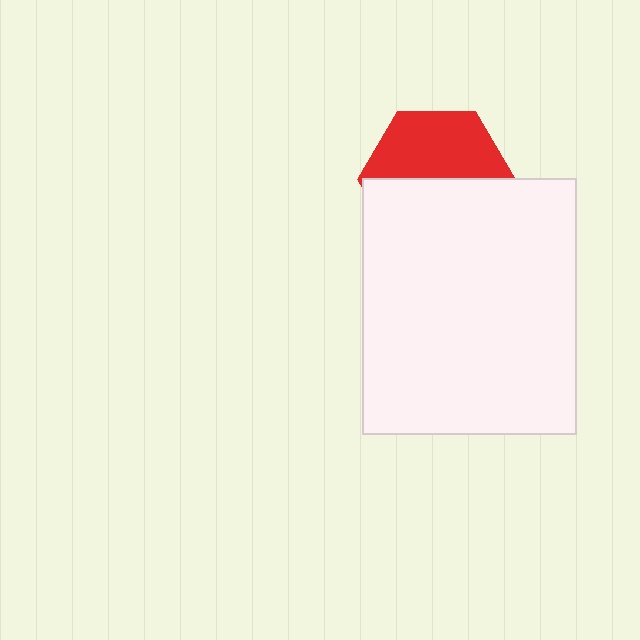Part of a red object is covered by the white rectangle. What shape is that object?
It is a hexagon.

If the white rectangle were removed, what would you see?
You would see the complete red hexagon.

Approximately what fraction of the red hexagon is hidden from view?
Roughly 52% of the red hexagon is hidden behind the white rectangle.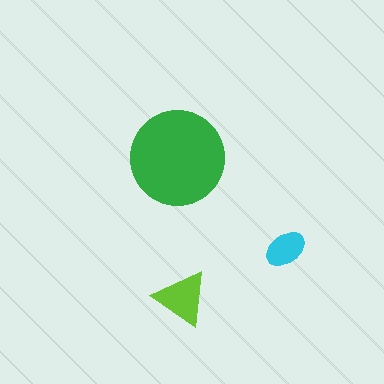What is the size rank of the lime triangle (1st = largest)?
2nd.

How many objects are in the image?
There are 3 objects in the image.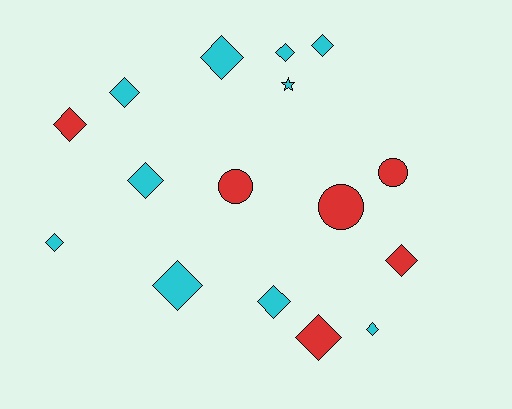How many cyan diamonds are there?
There are 9 cyan diamonds.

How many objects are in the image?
There are 16 objects.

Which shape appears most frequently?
Diamond, with 12 objects.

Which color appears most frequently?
Cyan, with 10 objects.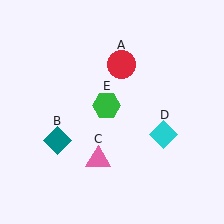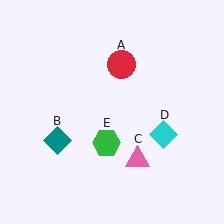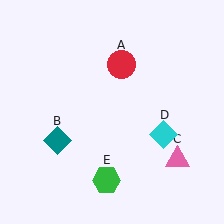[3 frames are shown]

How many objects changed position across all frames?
2 objects changed position: pink triangle (object C), green hexagon (object E).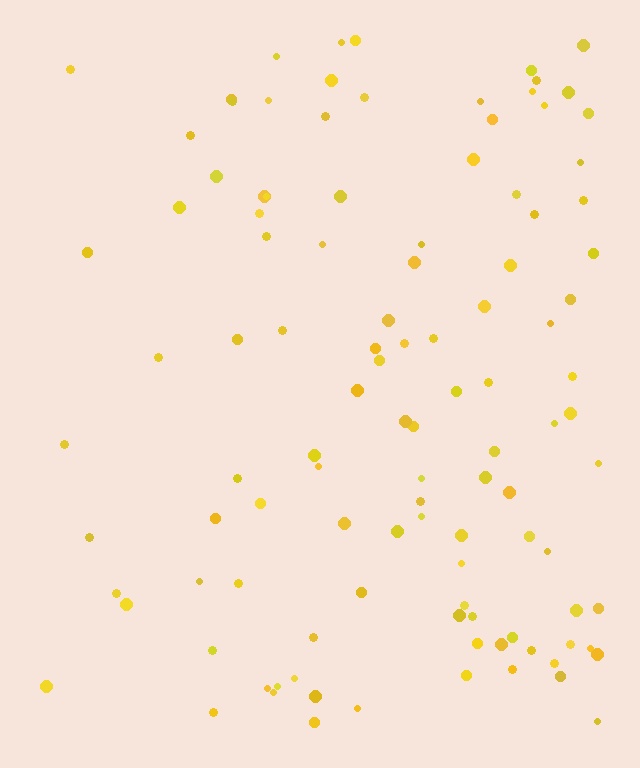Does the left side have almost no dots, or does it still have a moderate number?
Still a moderate number, just noticeably fewer than the right.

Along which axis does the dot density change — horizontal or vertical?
Horizontal.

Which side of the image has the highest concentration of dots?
The right.